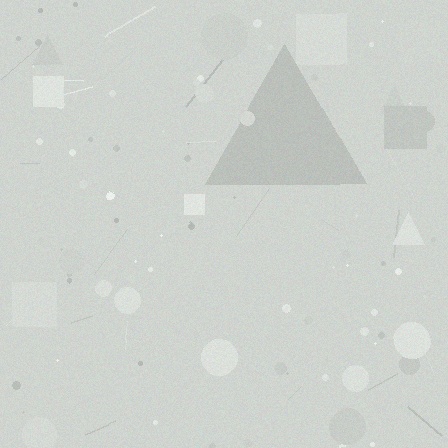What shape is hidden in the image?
A triangle is hidden in the image.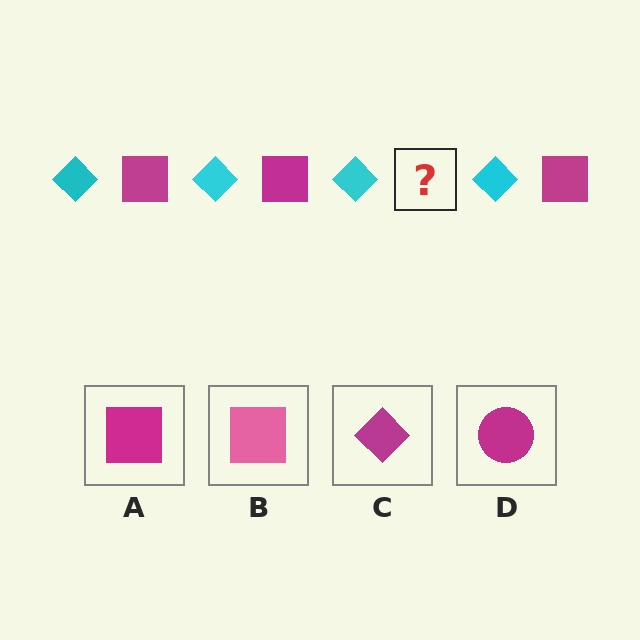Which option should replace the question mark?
Option A.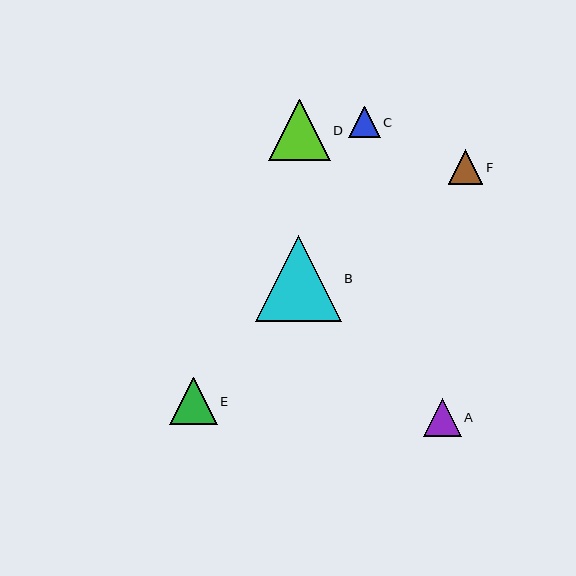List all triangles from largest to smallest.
From largest to smallest: B, D, E, A, F, C.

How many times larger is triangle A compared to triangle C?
Triangle A is approximately 1.2 times the size of triangle C.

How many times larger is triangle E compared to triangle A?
Triangle E is approximately 1.3 times the size of triangle A.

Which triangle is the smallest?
Triangle C is the smallest with a size of approximately 31 pixels.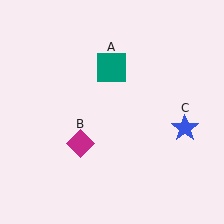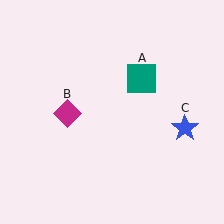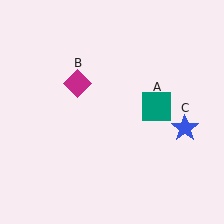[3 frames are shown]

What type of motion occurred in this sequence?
The teal square (object A), magenta diamond (object B) rotated clockwise around the center of the scene.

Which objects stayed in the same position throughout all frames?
Blue star (object C) remained stationary.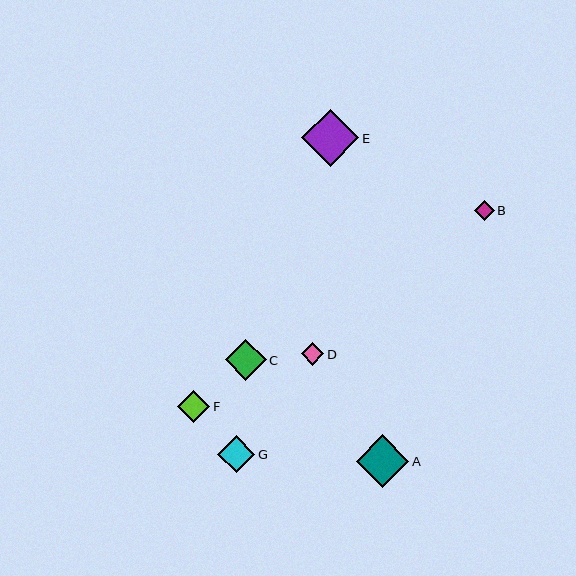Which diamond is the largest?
Diamond E is the largest with a size of approximately 57 pixels.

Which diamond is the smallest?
Diamond B is the smallest with a size of approximately 20 pixels.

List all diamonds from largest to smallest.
From largest to smallest: E, A, C, G, F, D, B.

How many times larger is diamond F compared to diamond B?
Diamond F is approximately 1.6 times the size of diamond B.